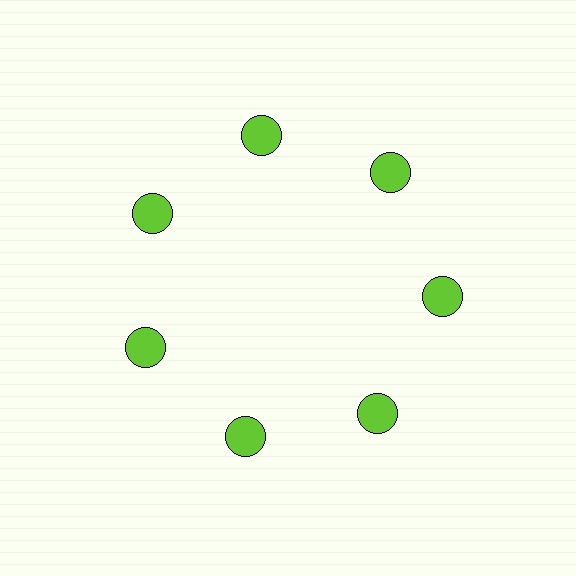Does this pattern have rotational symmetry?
Yes, this pattern has 7-fold rotational symmetry. It looks the same after rotating 51 degrees around the center.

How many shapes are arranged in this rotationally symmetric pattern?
There are 7 shapes, arranged in 7 groups of 1.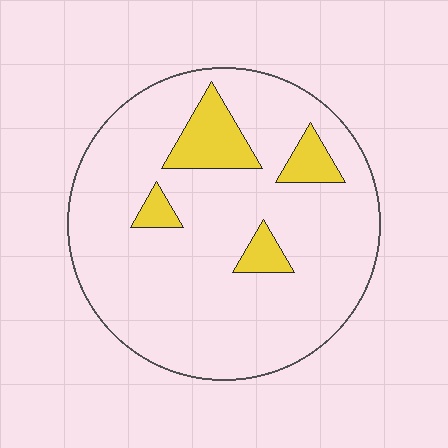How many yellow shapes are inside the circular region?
4.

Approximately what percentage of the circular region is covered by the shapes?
Approximately 15%.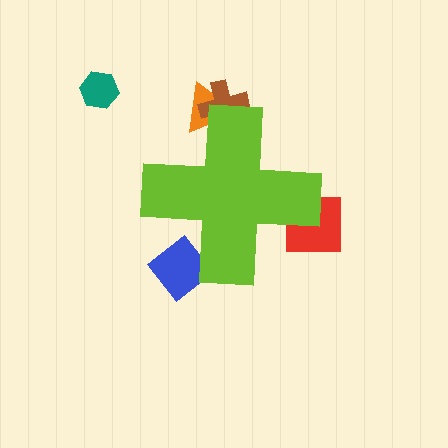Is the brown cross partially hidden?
Yes, the brown cross is partially hidden behind the lime cross.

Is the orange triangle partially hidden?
Yes, the orange triangle is partially hidden behind the lime cross.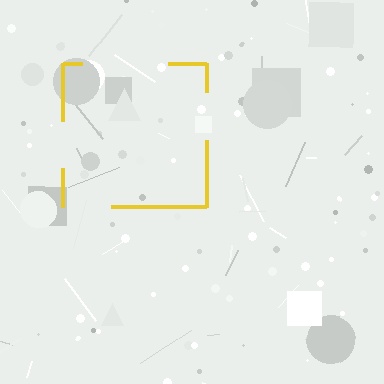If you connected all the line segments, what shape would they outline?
They would outline a square.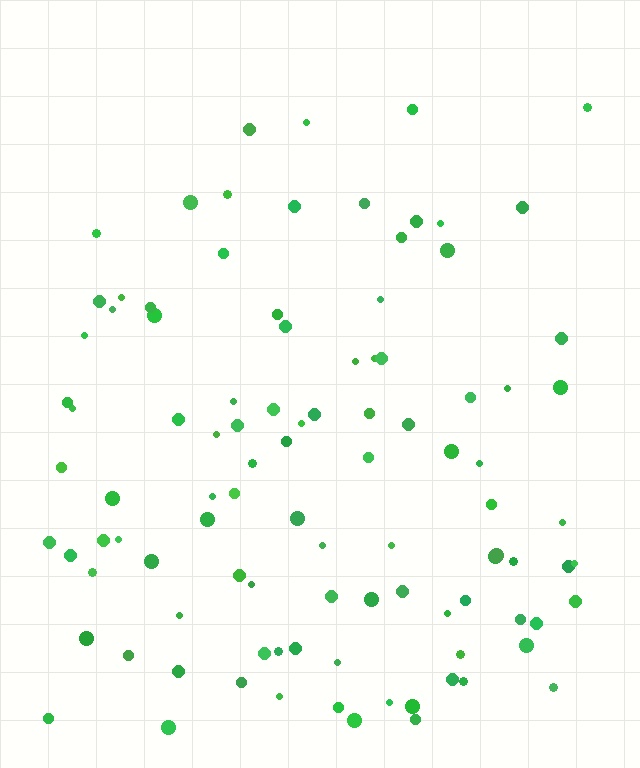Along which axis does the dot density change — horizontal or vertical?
Vertical.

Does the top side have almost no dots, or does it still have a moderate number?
Still a moderate number, just noticeably fewer than the bottom.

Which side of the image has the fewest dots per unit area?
The top.